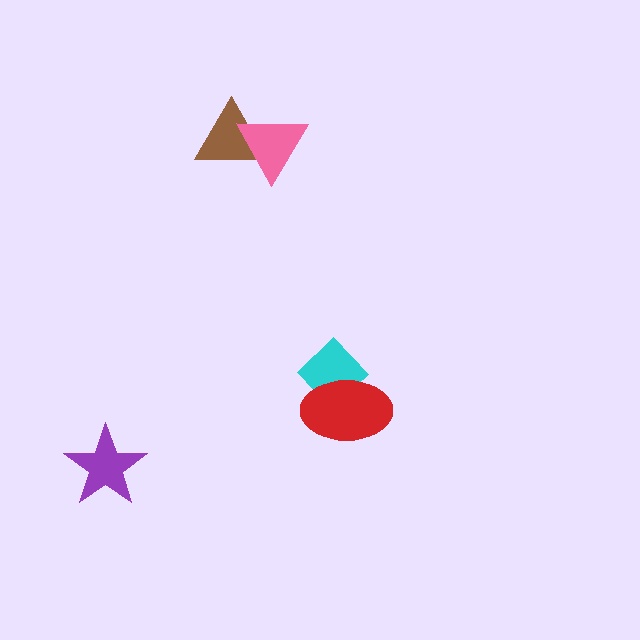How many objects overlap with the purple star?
0 objects overlap with the purple star.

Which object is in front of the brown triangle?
The pink triangle is in front of the brown triangle.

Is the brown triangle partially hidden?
Yes, it is partially covered by another shape.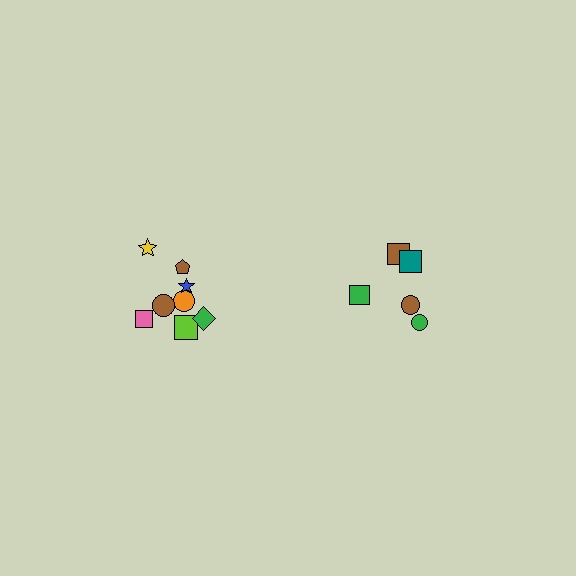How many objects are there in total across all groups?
There are 13 objects.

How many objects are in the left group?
There are 8 objects.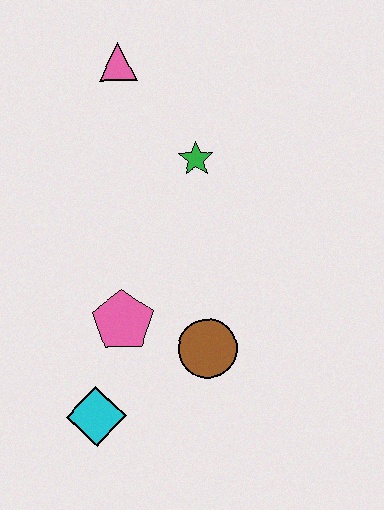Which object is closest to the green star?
The pink triangle is closest to the green star.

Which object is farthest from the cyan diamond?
The pink triangle is farthest from the cyan diamond.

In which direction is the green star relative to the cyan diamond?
The green star is above the cyan diamond.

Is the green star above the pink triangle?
No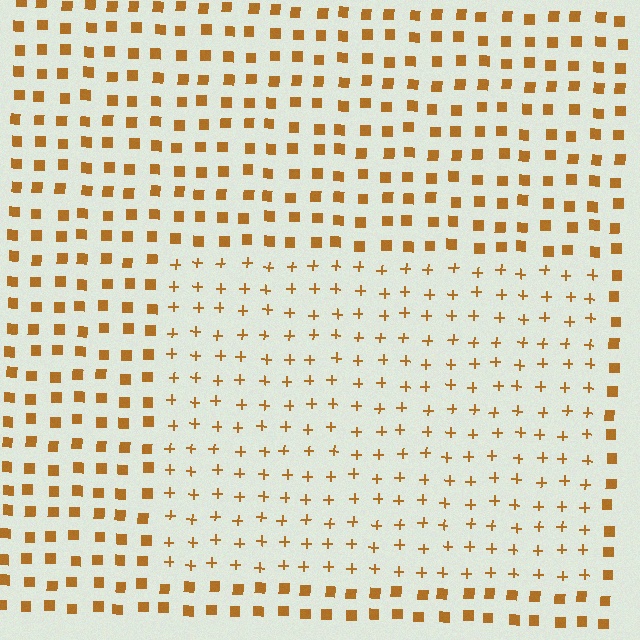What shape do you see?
I see a rectangle.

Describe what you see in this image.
The image is filled with small brown elements arranged in a uniform grid. A rectangle-shaped region contains plus signs, while the surrounding area contains squares. The boundary is defined purely by the change in element shape.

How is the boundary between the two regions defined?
The boundary is defined by a change in element shape: plus signs inside vs. squares outside. All elements share the same color and spacing.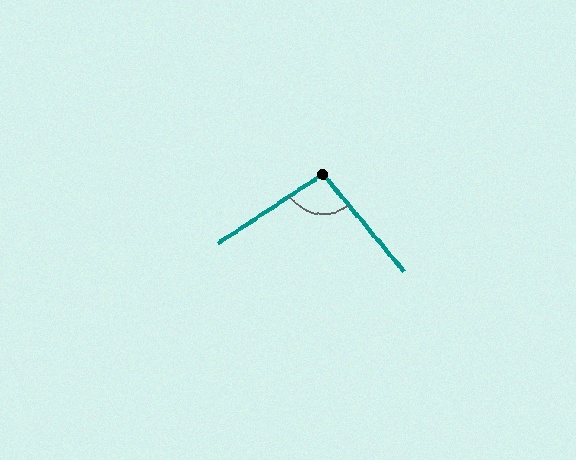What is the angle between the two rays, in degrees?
Approximately 96 degrees.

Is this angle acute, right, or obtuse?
It is obtuse.